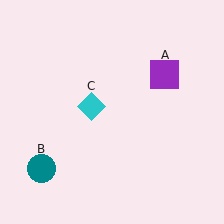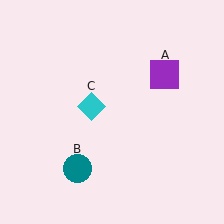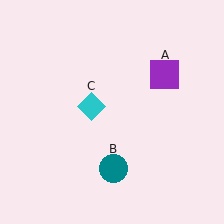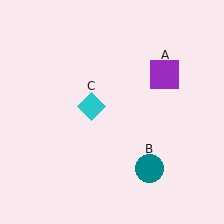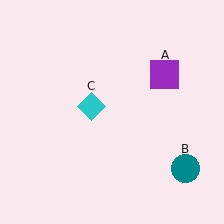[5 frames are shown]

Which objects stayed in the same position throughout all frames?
Purple square (object A) and cyan diamond (object C) remained stationary.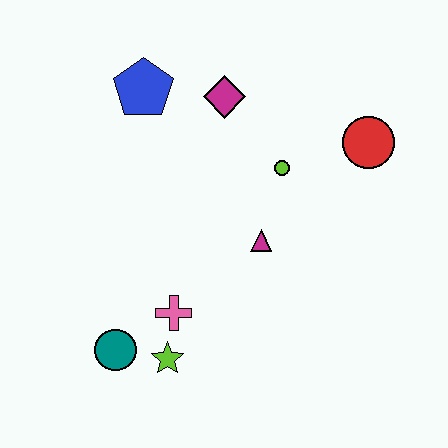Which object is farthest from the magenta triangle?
The blue pentagon is farthest from the magenta triangle.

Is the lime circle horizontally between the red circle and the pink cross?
Yes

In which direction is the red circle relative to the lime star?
The red circle is above the lime star.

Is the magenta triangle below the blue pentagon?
Yes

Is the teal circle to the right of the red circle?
No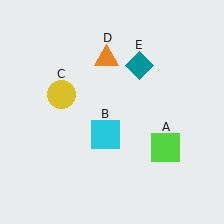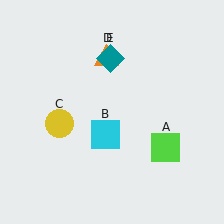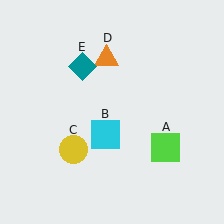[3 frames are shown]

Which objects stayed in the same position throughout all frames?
Lime square (object A) and cyan square (object B) and orange triangle (object D) remained stationary.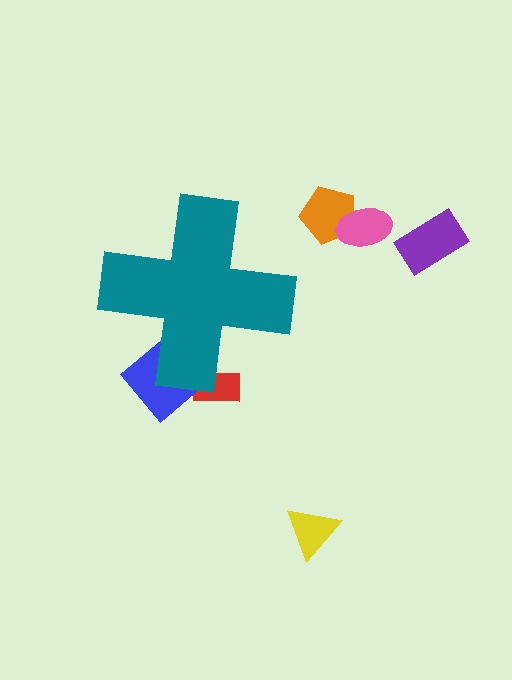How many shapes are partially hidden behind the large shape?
2 shapes are partially hidden.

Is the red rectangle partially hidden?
Yes, the red rectangle is partially hidden behind the teal cross.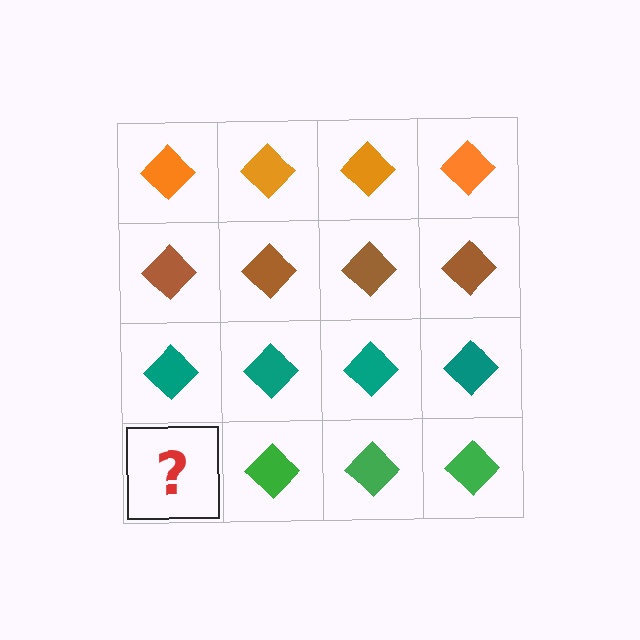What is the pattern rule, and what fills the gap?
The rule is that each row has a consistent color. The gap should be filled with a green diamond.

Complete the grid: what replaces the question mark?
The question mark should be replaced with a green diamond.